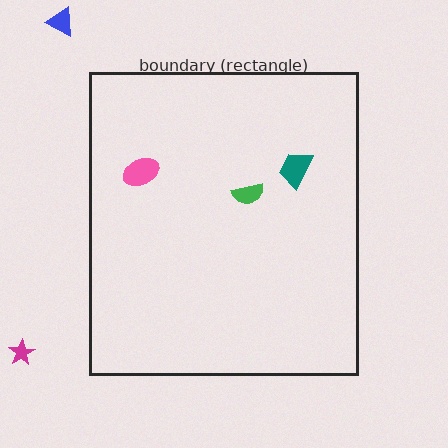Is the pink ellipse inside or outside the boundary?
Inside.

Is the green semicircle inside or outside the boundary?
Inside.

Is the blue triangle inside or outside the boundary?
Outside.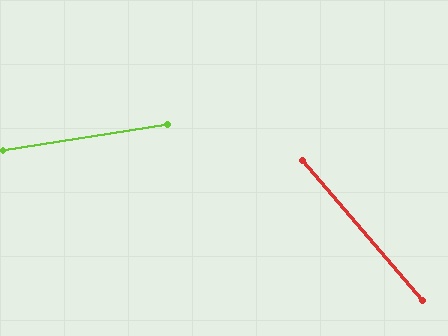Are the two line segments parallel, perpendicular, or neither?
Neither parallel nor perpendicular — they differ by about 58°.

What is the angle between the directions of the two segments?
Approximately 58 degrees.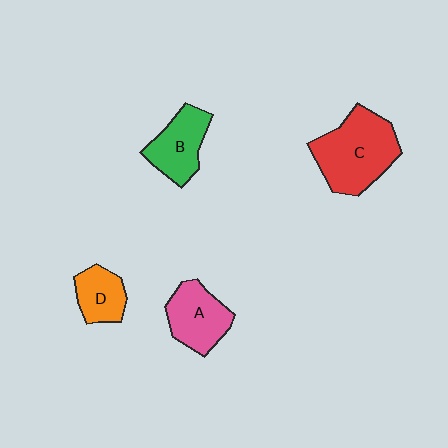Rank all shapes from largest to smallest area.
From largest to smallest: C (red), A (pink), B (green), D (orange).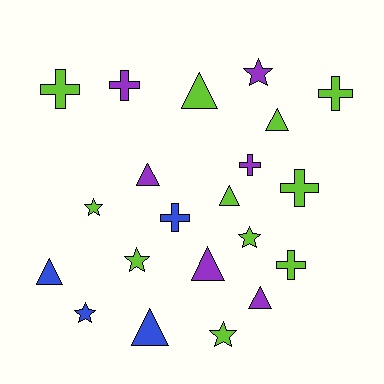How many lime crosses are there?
There are 4 lime crosses.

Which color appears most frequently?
Lime, with 11 objects.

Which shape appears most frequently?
Triangle, with 8 objects.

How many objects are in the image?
There are 21 objects.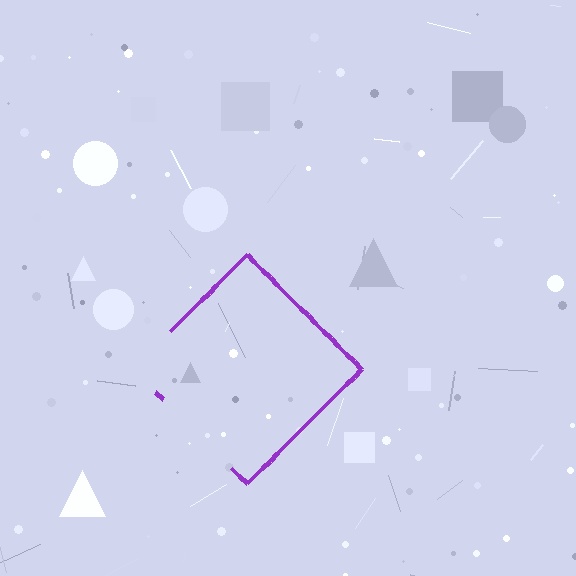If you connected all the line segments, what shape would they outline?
They would outline a diamond.